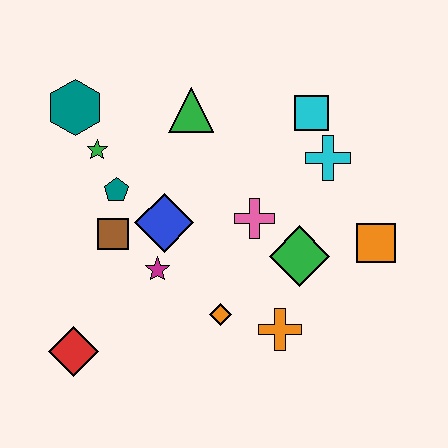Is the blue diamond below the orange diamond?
No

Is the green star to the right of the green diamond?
No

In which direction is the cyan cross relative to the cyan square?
The cyan cross is below the cyan square.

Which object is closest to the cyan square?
The cyan cross is closest to the cyan square.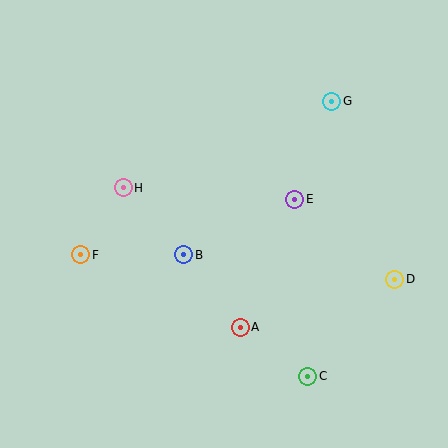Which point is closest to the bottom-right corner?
Point C is closest to the bottom-right corner.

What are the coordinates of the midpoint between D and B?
The midpoint between D and B is at (289, 267).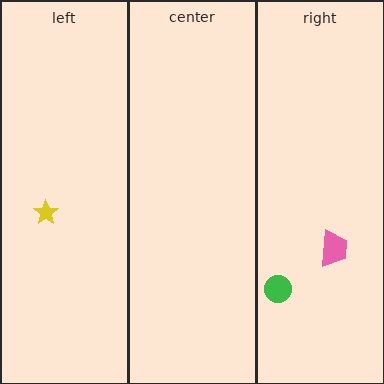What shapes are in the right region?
The green circle, the pink trapezoid.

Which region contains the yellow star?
The left region.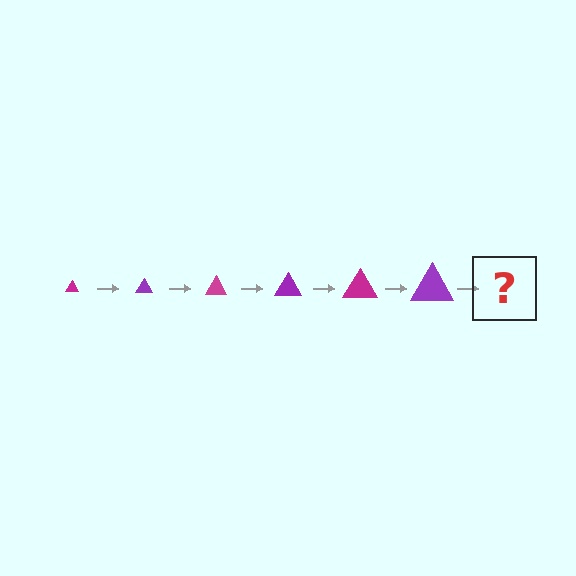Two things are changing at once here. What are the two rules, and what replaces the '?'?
The two rules are that the triangle grows larger each step and the color cycles through magenta and purple. The '?' should be a magenta triangle, larger than the previous one.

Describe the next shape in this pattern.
It should be a magenta triangle, larger than the previous one.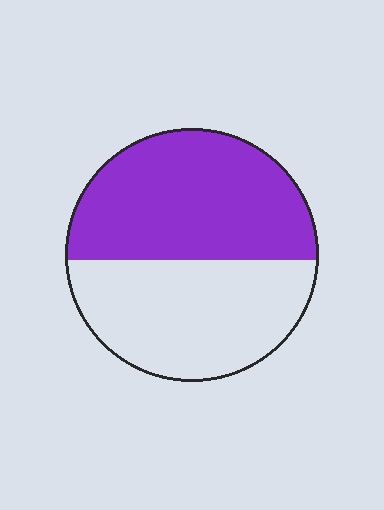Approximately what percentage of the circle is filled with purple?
Approximately 55%.